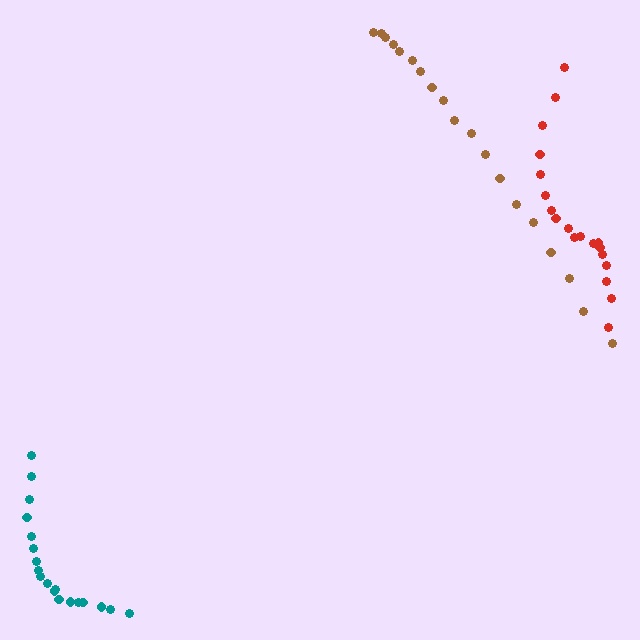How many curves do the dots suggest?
There are 3 distinct paths.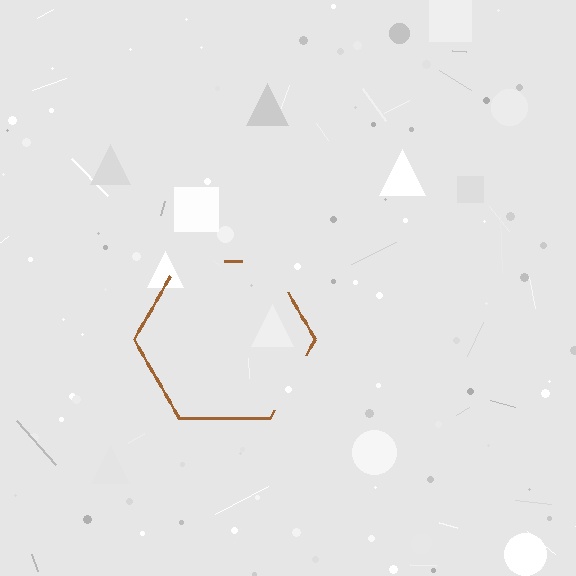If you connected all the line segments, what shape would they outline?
They would outline a hexagon.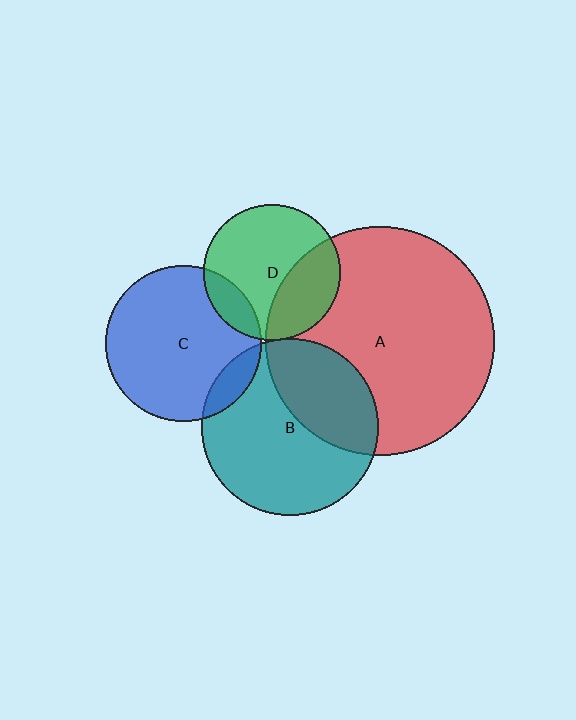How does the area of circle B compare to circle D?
Approximately 1.7 times.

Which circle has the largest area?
Circle A (red).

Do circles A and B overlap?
Yes.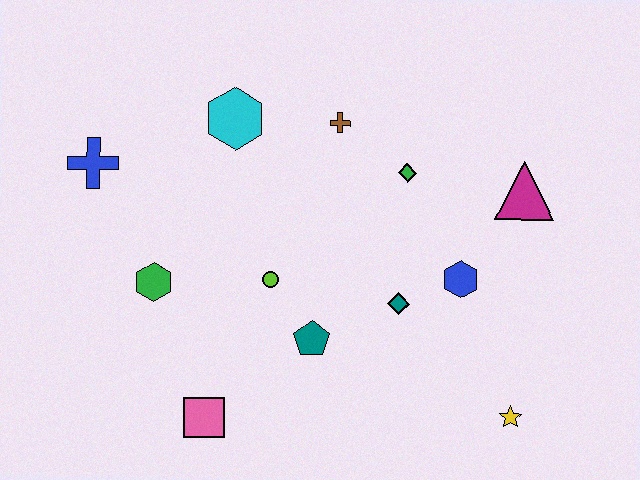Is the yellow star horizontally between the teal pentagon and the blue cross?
No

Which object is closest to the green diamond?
The brown cross is closest to the green diamond.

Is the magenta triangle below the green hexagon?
No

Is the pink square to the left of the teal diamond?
Yes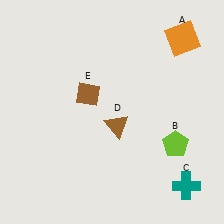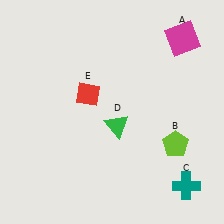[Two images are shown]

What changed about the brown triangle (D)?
In Image 1, D is brown. In Image 2, it changed to green.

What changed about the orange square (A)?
In Image 1, A is orange. In Image 2, it changed to magenta.